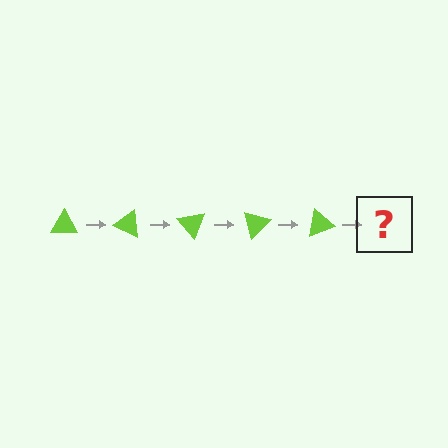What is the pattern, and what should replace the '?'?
The pattern is that the triangle rotates 25 degrees each step. The '?' should be a lime triangle rotated 125 degrees.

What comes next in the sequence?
The next element should be a lime triangle rotated 125 degrees.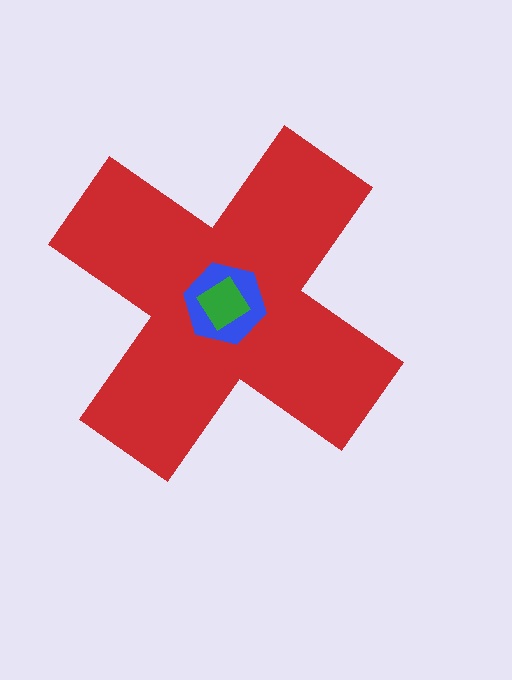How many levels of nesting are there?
3.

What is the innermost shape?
The green diamond.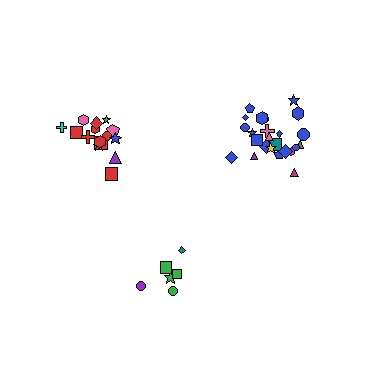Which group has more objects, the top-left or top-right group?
The top-right group.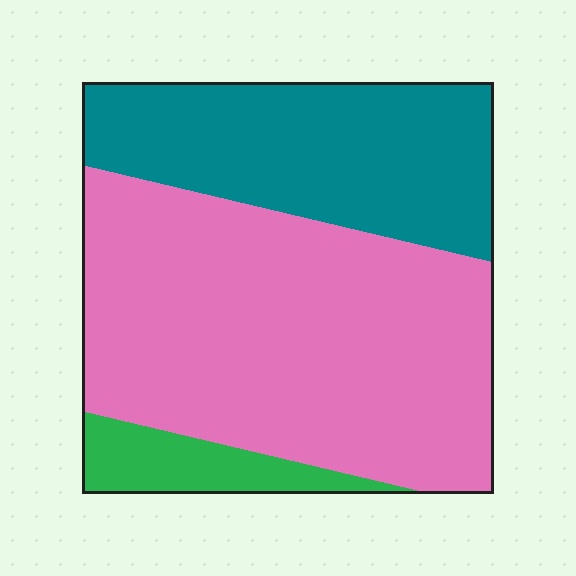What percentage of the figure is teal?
Teal covers about 30% of the figure.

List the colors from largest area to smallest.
From largest to smallest: pink, teal, green.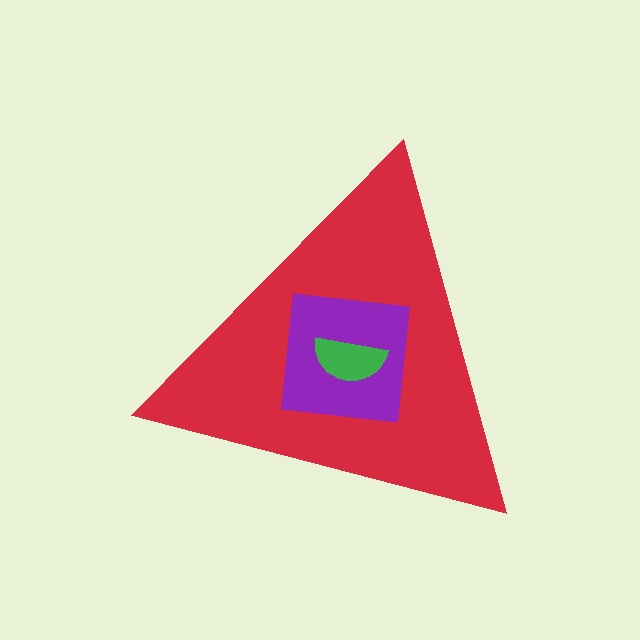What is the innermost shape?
The green semicircle.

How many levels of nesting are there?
3.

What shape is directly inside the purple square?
The green semicircle.